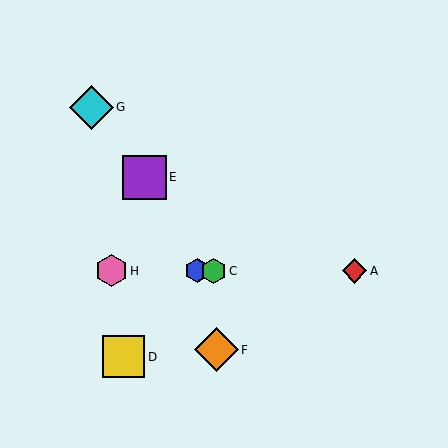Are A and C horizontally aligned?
Yes, both are at y≈271.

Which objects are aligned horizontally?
Objects A, B, C, H are aligned horizontally.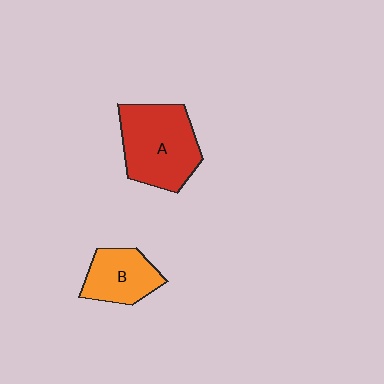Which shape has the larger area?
Shape A (red).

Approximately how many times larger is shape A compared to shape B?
Approximately 1.6 times.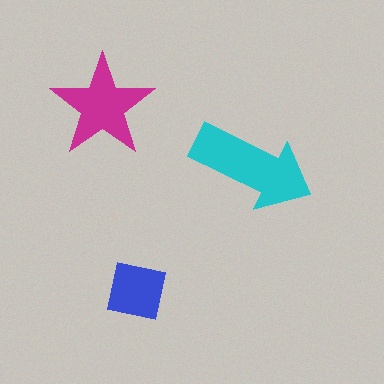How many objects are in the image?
There are 3 objects in the image.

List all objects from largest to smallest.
The cyan arrow, the magenta star, the blue square.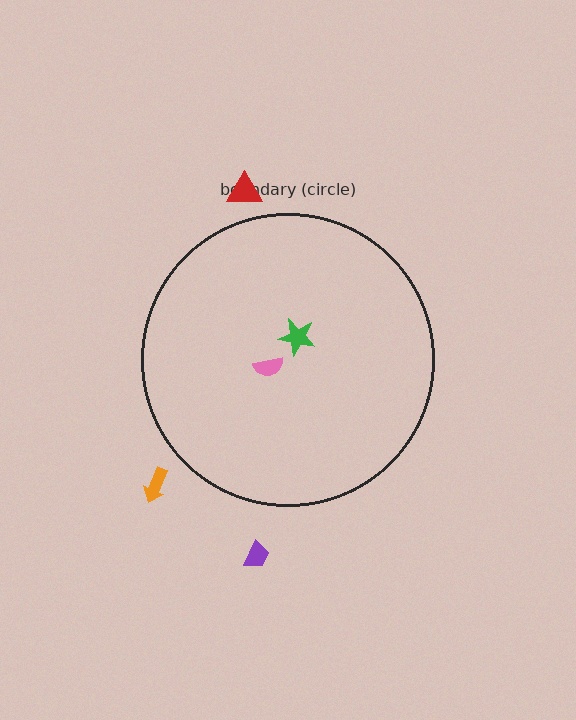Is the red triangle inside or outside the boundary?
Outside.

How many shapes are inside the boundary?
2 inside, 3 outside.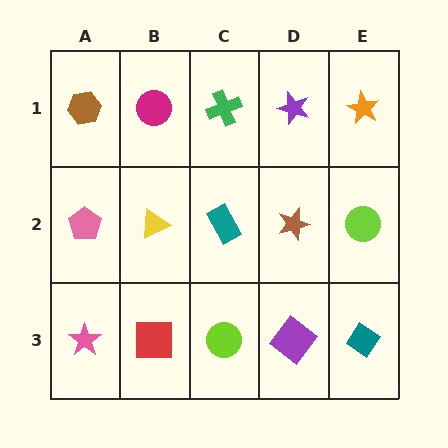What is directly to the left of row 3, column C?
A red square.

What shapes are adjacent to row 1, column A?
A pink pentagon (row 2, column A), a magenta circle (row 1, column B).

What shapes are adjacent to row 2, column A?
A brown hexagon (row 1, column A), a pink star (row 3, column A), a yellow triangle (row 2, column B).